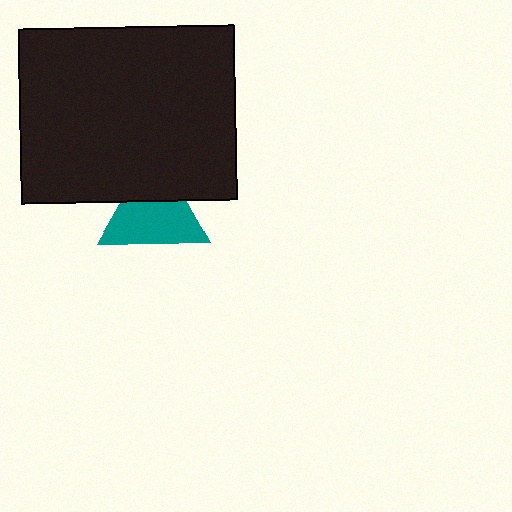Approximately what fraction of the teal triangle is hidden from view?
Roughly 34% of the teal triangle is hidden behind the black rectangle.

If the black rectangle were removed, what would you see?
You would see the complete teal triangle.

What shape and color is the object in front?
The object in front is a black rectangle.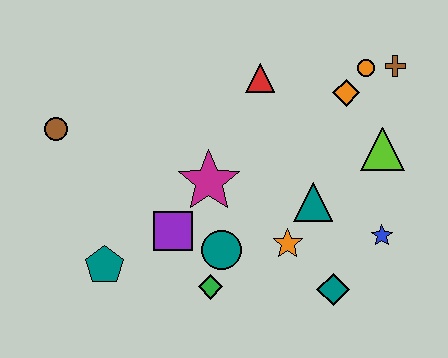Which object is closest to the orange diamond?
The orange circle is closest to the orange diamond.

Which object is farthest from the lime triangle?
The brown circle is farthest from the lime triangle.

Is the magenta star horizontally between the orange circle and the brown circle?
Yes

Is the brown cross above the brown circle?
Yes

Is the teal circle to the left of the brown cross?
Yes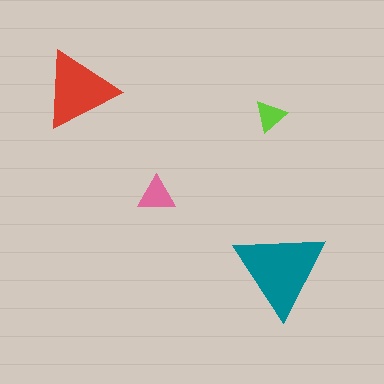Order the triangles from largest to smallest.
the teal one, the red one, the pink one, the lime one.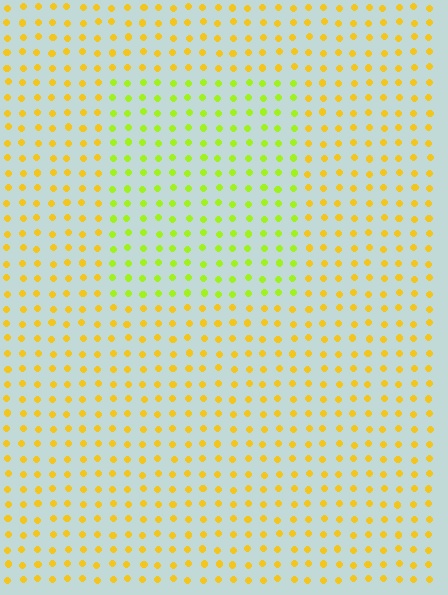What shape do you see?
I see a rectangle.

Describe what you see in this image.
The image is filled with small yellow elements in a uniform arrangement. A rectangle-shaped region is visible where the elements are tinted to a slightly different hue, forming a subtle color boundary.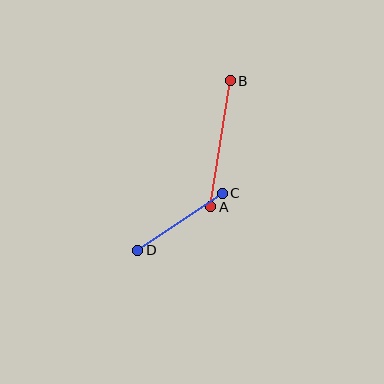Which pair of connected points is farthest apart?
Points A and B are farthest apart.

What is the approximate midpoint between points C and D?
The midpoint is at approximately (180, 222) pixels.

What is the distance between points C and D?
The distance is approximately 102 pixels.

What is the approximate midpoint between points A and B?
The midpoint is at approximately (221, 144) pixels.